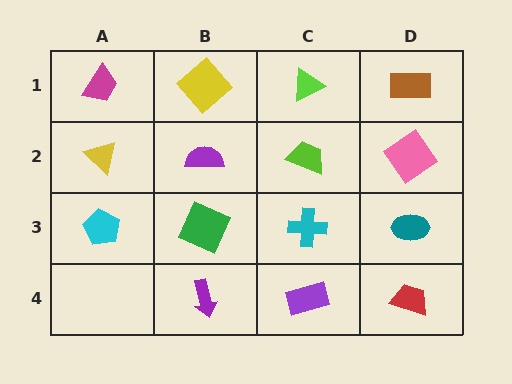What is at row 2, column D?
A pink diamond.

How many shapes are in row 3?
4 shapes.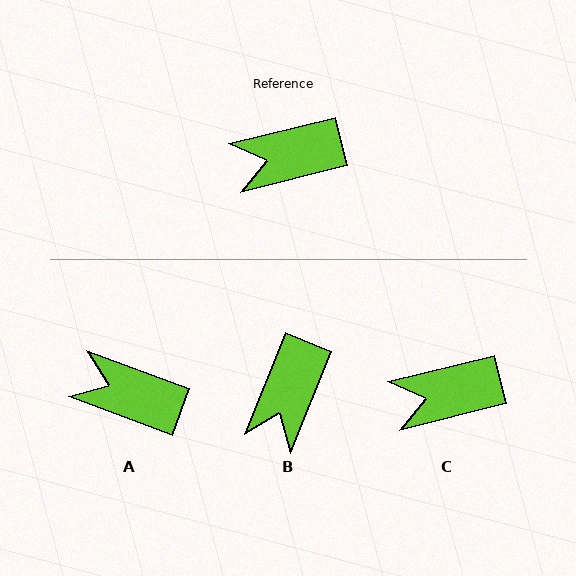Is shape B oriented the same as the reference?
No, it is off by about 54 degrees.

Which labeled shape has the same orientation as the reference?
C.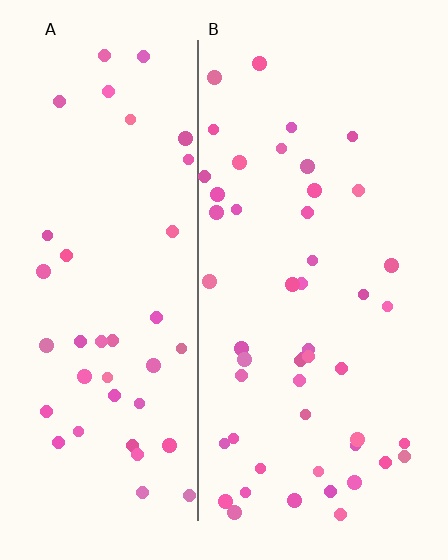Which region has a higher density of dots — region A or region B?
B (the right).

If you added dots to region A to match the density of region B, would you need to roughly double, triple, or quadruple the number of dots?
Approximately double.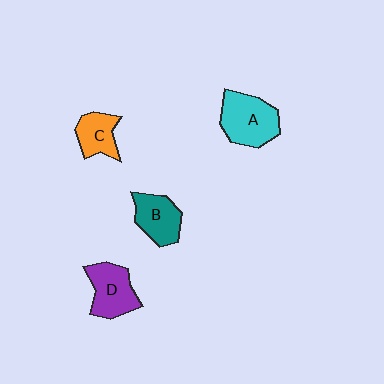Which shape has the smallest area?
Shape C (orange).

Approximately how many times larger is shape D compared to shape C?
Approximately 1.3 times.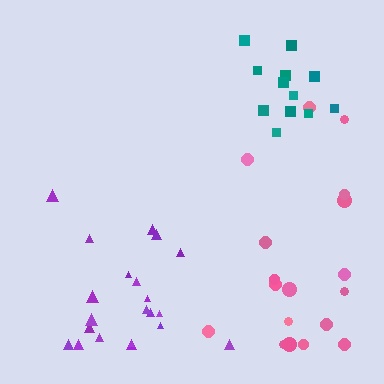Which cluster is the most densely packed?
Teal.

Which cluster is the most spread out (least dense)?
Pink.